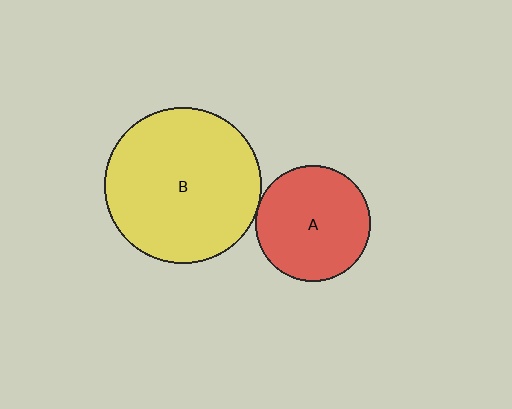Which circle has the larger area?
Circle B (yellow).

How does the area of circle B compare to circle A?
Approximately 1.8 times.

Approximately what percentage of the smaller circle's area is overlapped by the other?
Approximately 5%.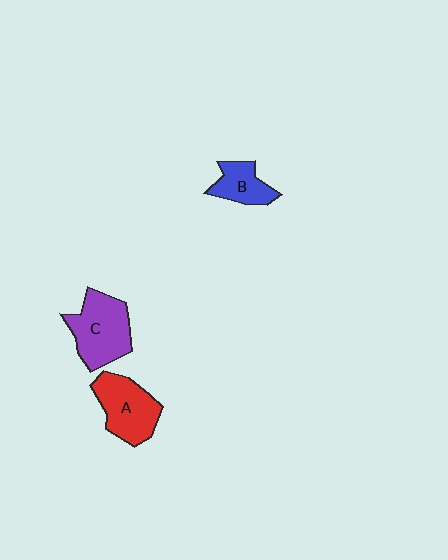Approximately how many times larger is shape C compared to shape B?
Approximately 1.8 times.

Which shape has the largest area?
Shape C (purple).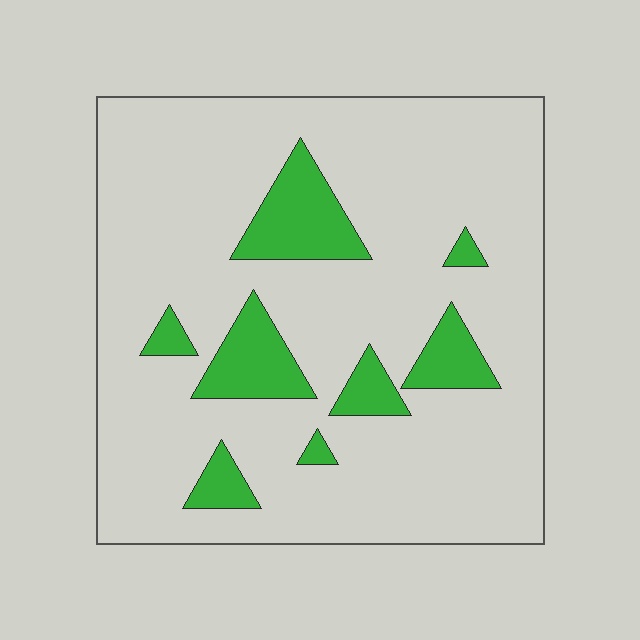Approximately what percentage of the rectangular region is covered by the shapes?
Approximately 15%.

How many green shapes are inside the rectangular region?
8.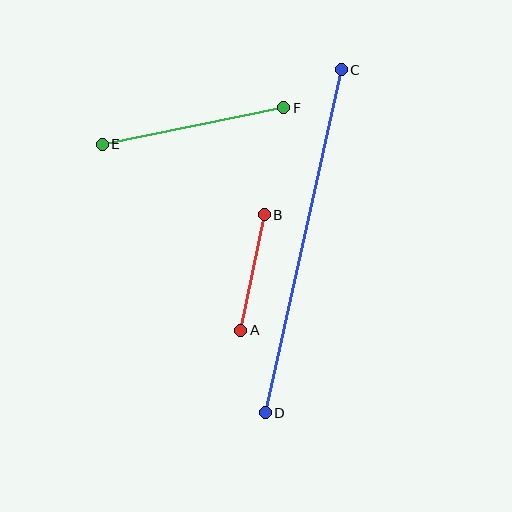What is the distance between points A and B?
The distance is approximately 118 pixels.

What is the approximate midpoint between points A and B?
The midpoint is at approximately (252, 273) pixels.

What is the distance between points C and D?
The distance is approximately 351 pixels.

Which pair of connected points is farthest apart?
Points C and D are farthest apart.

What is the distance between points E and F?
The distance is approximately 185 pixels.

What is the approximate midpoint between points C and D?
The midpoint is at approximately (303, 241) pixels.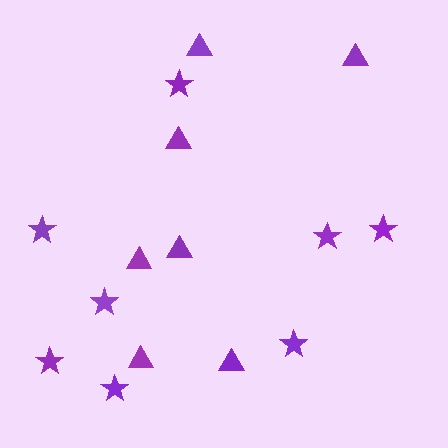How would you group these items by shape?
There are 2 groups: one group of stars (8) and one group of triangles (7).